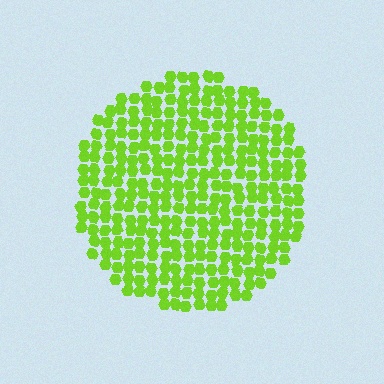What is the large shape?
The large shape is a circle.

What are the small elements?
The small elements are hexagons.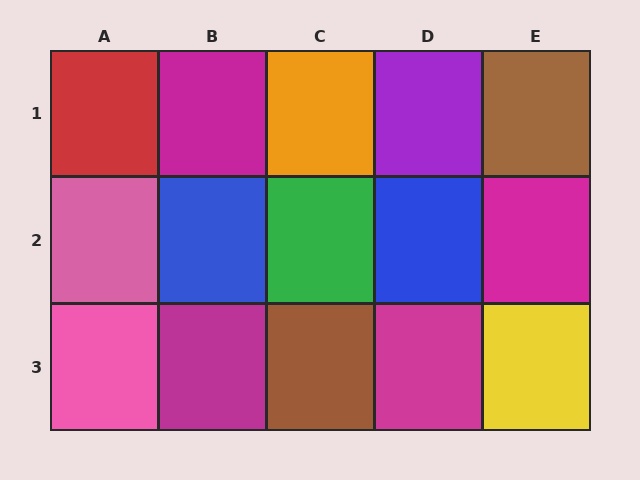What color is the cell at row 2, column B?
Blue.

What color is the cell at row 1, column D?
Purple.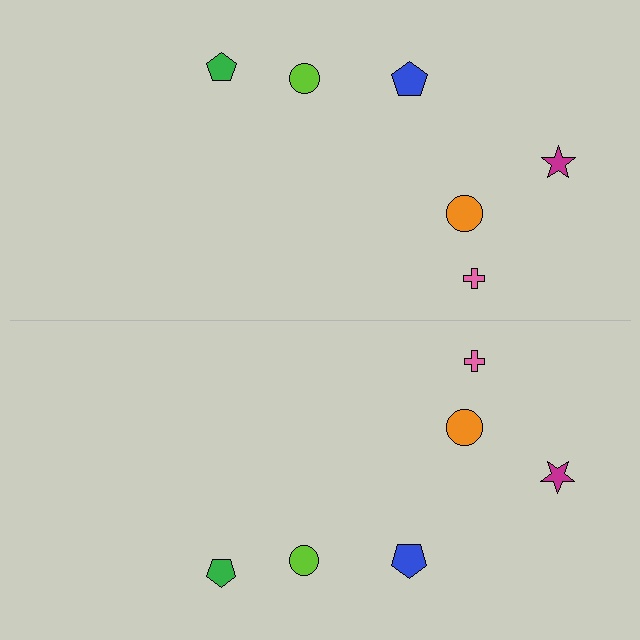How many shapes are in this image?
There are 12 shapes in this image.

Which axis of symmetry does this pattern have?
The pattern has a horizontal axis of symmetry running through the center of the image.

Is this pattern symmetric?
Yes, this pattern has bilateral (reflection) symmetry.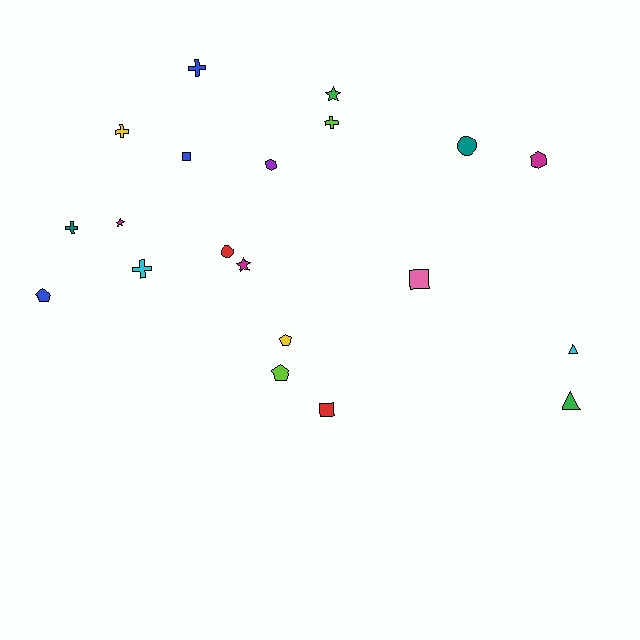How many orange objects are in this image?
There are no orange objects.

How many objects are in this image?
There are 20 objects.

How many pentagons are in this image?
There are 3 pentagons.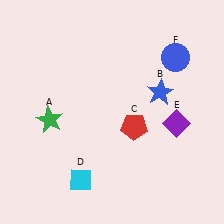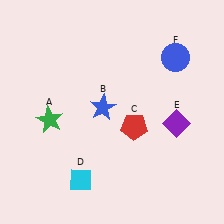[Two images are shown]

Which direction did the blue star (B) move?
The blue star (B) moved left.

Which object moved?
The blue star (B) moved left.